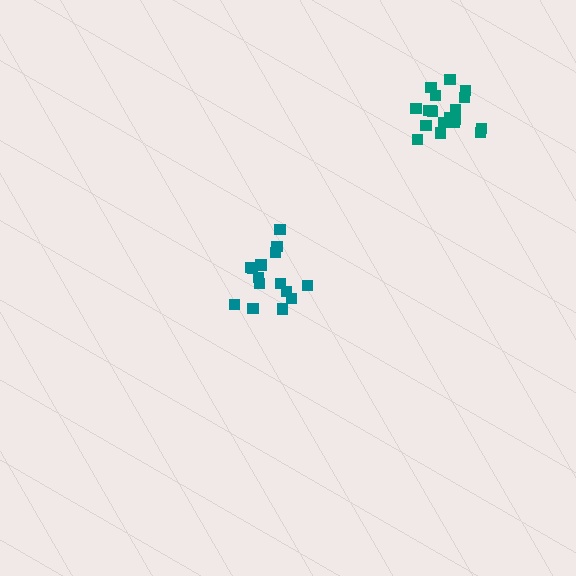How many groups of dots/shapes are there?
There are 2 groups.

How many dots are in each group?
Group 1: 15 dots, Group 2: 19 dots (34 total).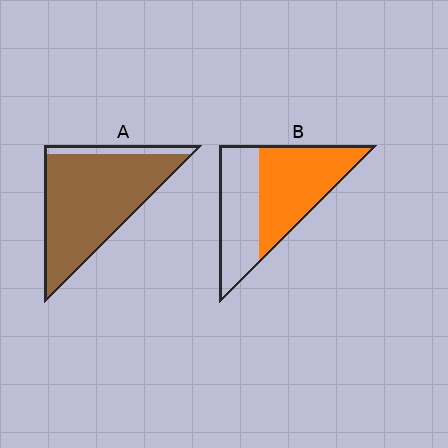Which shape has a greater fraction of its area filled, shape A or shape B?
Shape A.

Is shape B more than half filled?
Yes.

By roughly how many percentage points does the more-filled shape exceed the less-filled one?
By roughly 35 percentage points (A over B).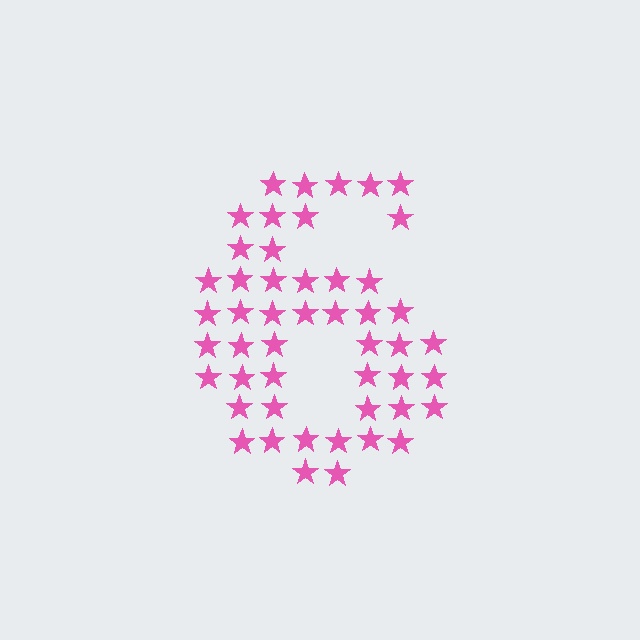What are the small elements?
The small elements are stars.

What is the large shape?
The large shape is the digit 6.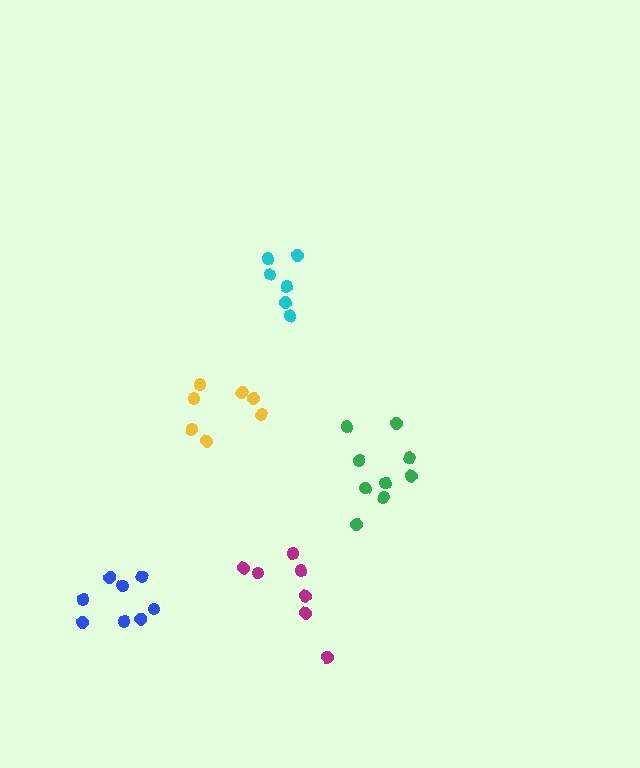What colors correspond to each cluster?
The clusters are colored: green, cyan, yellow, magenta, blue.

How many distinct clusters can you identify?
There are 5 distinct clusters.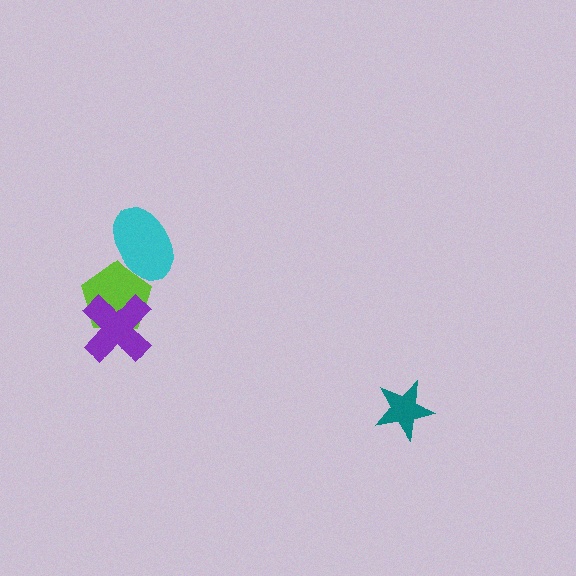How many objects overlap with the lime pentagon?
2 objects overlap with the lime pentagon.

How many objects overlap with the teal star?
0 objects overlap with the teal star.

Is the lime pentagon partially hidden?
Yes, it is partially covered by another shape.